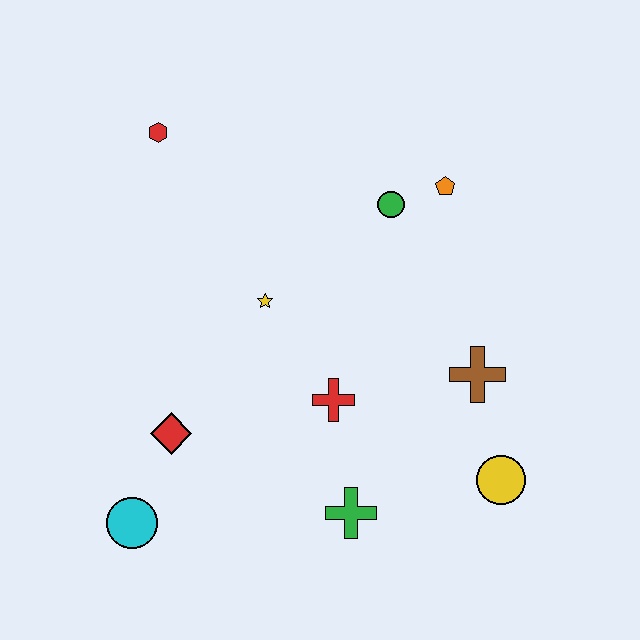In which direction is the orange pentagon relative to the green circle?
The orange pentagon is to the right of the green circle.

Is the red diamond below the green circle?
Yes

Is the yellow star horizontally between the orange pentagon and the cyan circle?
Yes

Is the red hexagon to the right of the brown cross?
No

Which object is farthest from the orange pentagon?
The cyan circle is farthest from the orange pentagon.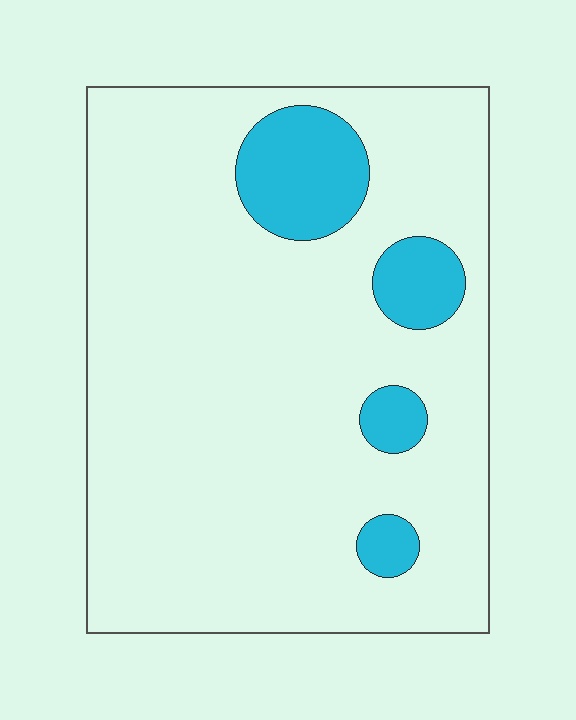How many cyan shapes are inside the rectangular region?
4.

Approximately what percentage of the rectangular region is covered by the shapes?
Approximately 15%.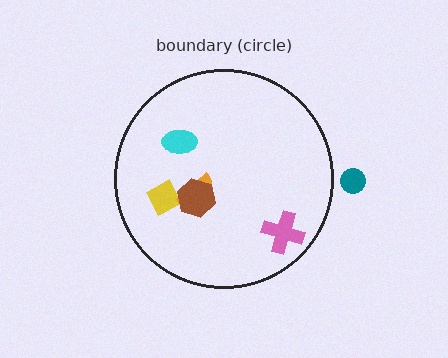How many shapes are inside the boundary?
5 inside, 1 outside.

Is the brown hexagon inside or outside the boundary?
Inside.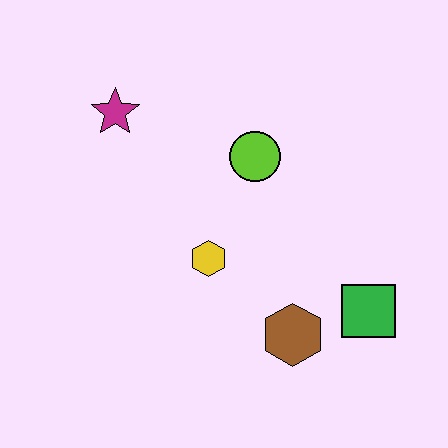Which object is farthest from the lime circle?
The green square is farthest from the lime circle.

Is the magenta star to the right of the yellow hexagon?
No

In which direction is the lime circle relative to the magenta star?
The lime circle is to the right of the magenta star.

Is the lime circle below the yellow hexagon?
No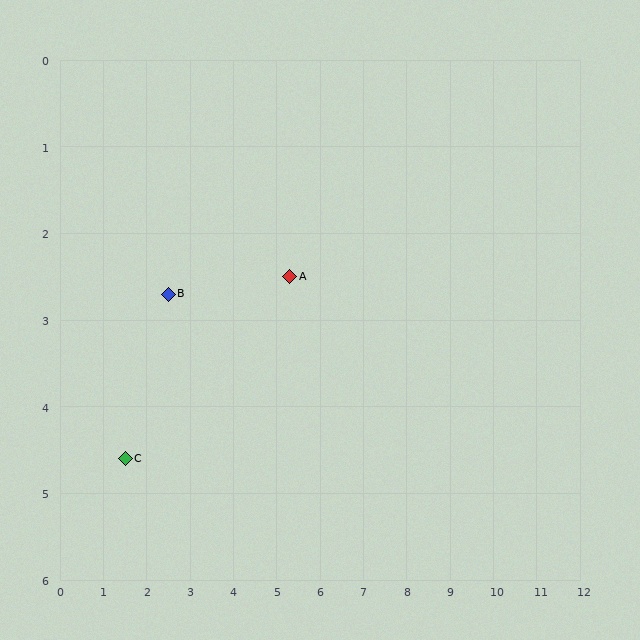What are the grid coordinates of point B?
Point B is at approximately (2.5, 2.7).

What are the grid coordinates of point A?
Point A is at approximately (5.3, 2.5).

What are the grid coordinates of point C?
Point C is at approximately (1.5, 4.6).